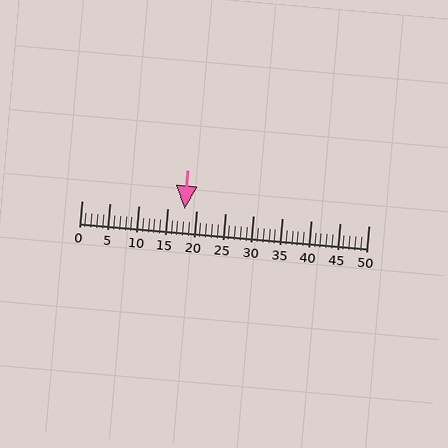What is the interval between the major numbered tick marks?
The major tick marks are spaced 5 units apart.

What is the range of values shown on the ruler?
The ruler shows values from 0 to 50.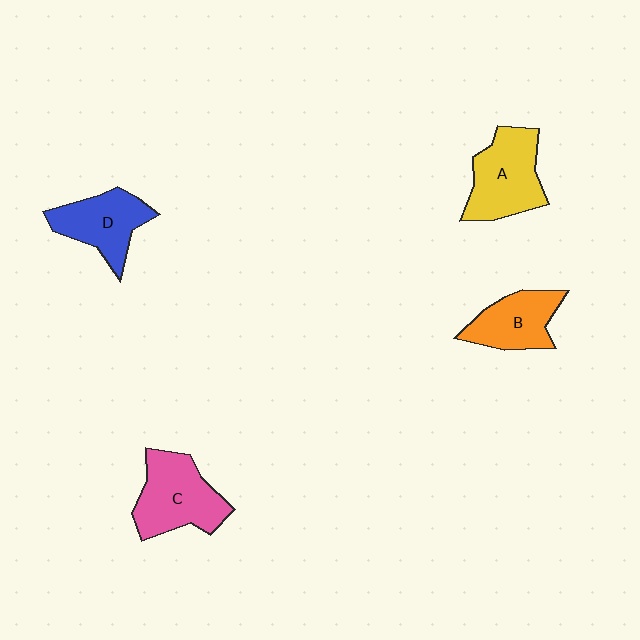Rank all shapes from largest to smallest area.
From largest to smallest: C (pink), A (yellow), D (blue), B (orange).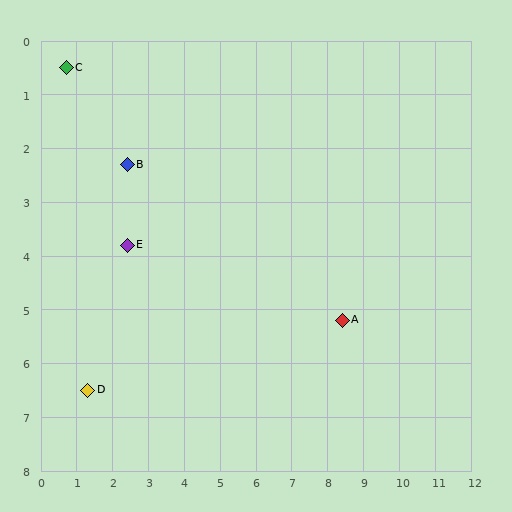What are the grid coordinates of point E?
Point E is at approximately (2.4, 3.8).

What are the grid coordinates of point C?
Point C is at approximately (0.7, 0.5).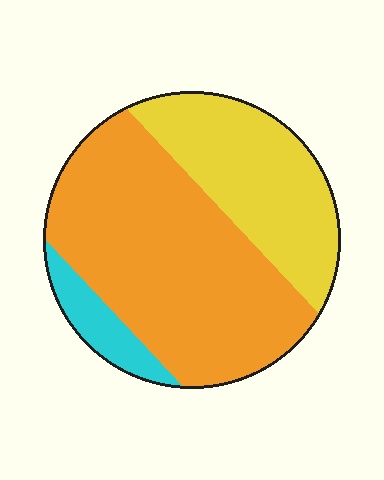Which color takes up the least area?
Cyan, at roughly 10%.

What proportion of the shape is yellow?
Yellow takes up between a quarter and a half of the shape.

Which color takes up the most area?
Orange, at roughly 60%.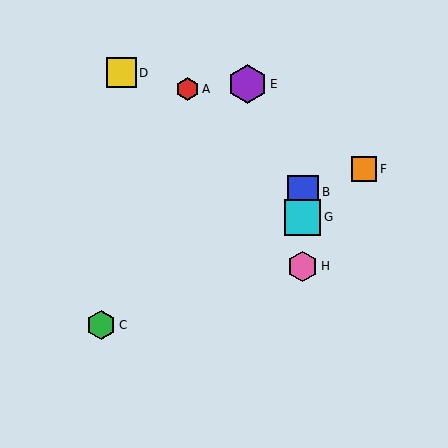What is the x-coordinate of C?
Object C is at x≈101.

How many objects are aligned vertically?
3 objects (B, G, H) are aligned vertically.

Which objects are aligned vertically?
Objects B, G, H are aligned vertically.